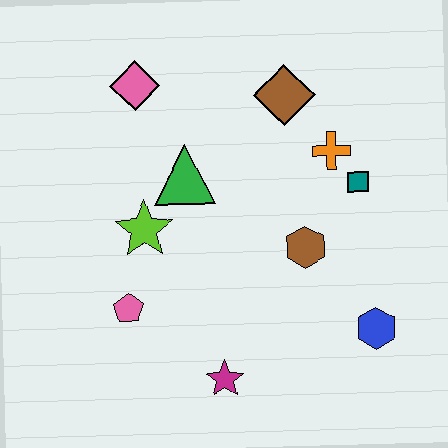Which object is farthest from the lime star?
The blue hexagon is farthest from the lime star.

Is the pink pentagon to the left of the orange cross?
Yes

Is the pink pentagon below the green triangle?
Yes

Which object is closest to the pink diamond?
The green triangle is closest to the pink diamond.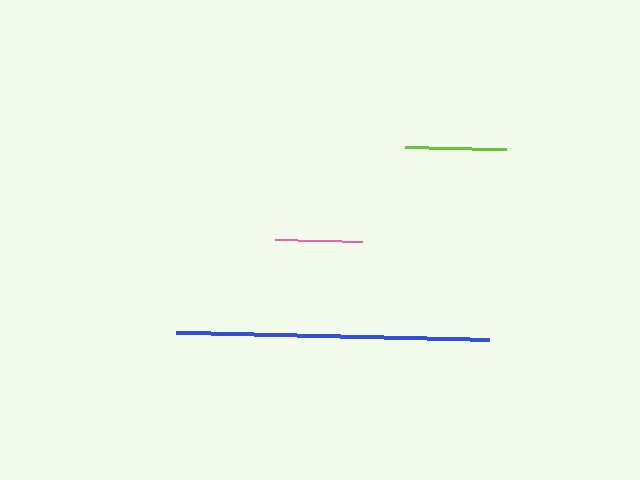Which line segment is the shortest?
The pink line is the shortest at approximately 87 pixels.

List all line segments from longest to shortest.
From longest to shortest: blue, lime, pink.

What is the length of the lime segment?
The lime segment is approximately 101 pixels long.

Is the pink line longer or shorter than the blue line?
The blue line is longer than the pink line.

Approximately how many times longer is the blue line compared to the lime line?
The blue line is approximately 3.1 times the length of the lime line.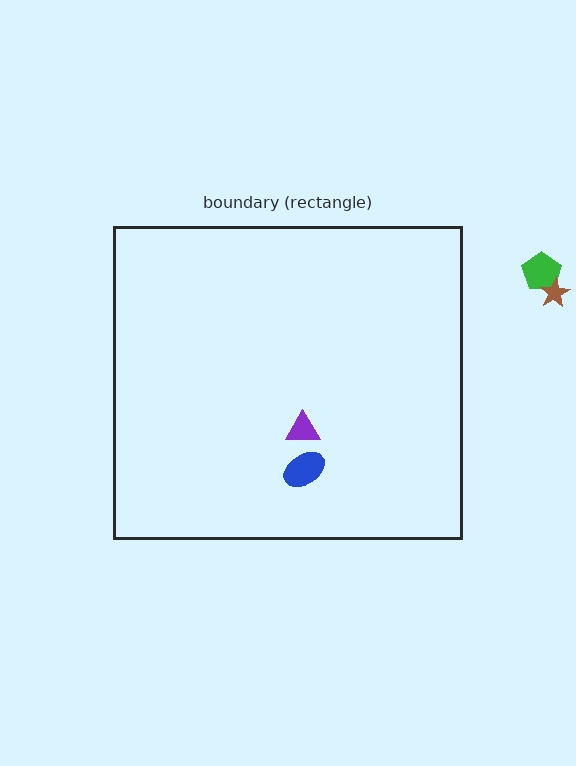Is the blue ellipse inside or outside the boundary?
Inside.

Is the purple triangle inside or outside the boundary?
Inside.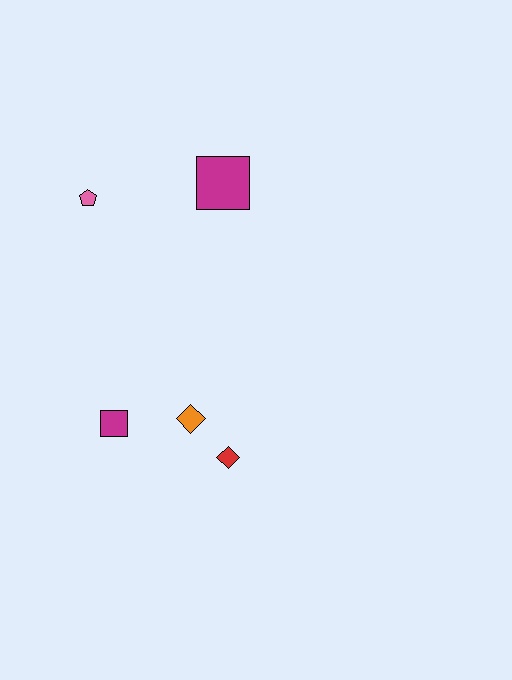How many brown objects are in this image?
There are no brown objects.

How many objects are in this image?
There are 5 objects.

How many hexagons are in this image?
There are no hexagons.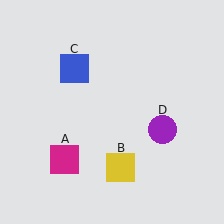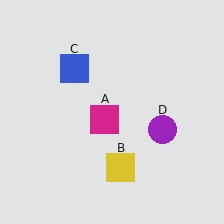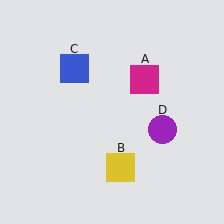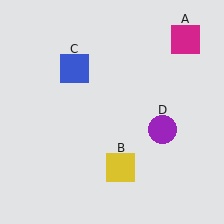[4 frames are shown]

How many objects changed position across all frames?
1 object changed position: magenta square (object A).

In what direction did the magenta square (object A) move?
The magenta square (object A) moved up and to the right.